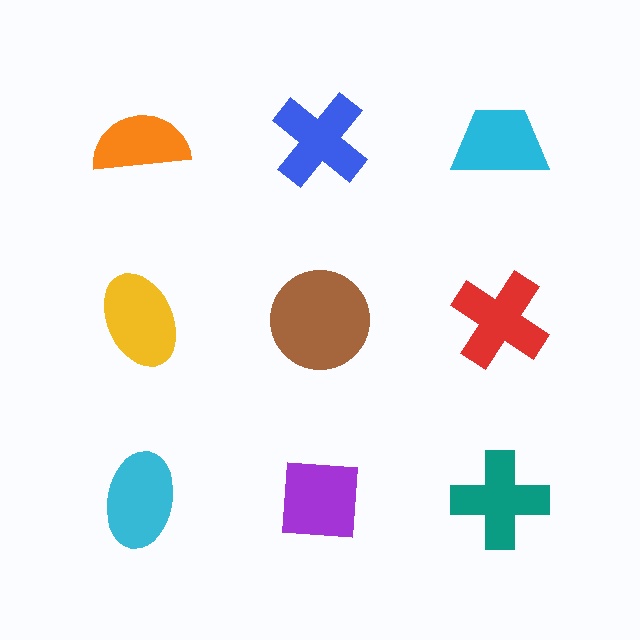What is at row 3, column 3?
A teal cross.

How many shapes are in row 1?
3 shapes.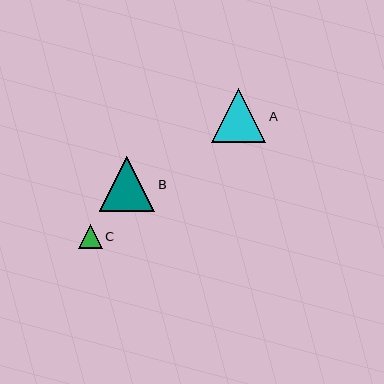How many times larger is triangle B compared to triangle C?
Triangle B is approximately 2.3 times the size of triangle C.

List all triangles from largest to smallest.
From largest to smallest: B, A, C.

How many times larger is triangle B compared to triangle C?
Triangle B is approximately 2.3 times the size of triangle C.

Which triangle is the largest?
Triangle B is the largest with a size of approximately 56 pixels.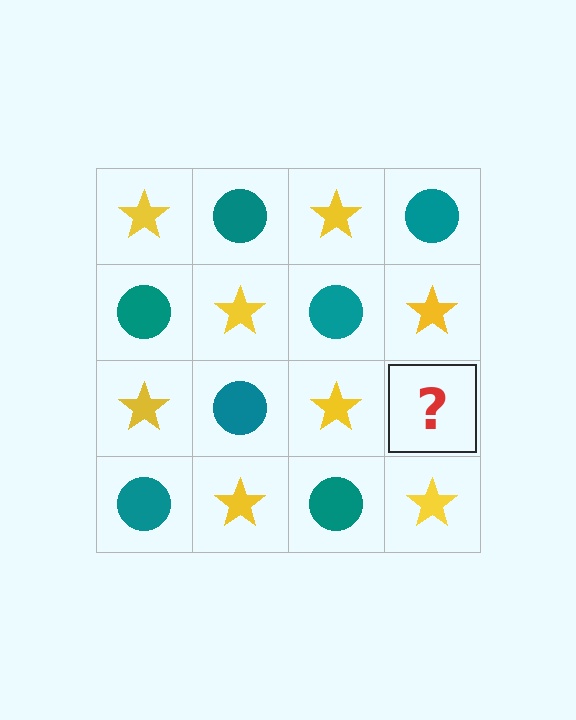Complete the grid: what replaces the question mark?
The question mark should be replaced with a teal circle.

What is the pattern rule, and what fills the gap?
The rule is that it alternates yellow star and teal circle in a checkerboard pattern. The gap should be filled with a teal circle.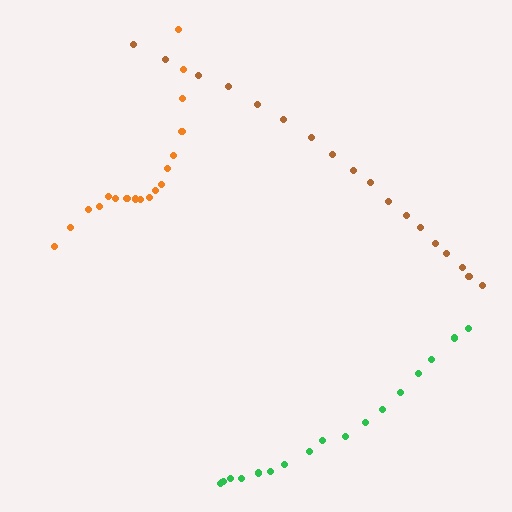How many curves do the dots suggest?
There are 3 distinct paths.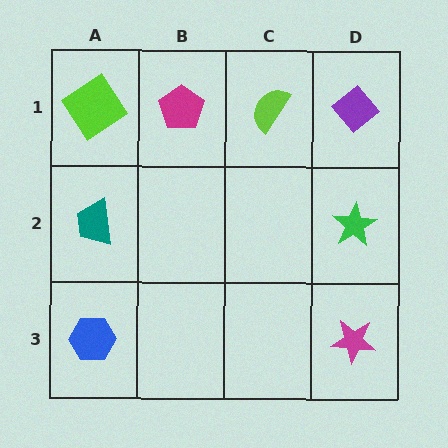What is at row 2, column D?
A green star.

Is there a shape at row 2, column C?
No, that cell is empty.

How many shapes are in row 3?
2 shapes.